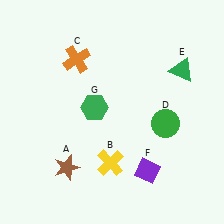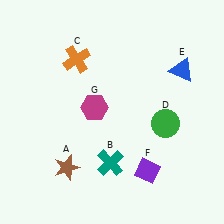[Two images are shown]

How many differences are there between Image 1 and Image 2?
There are 3 differences between the two images.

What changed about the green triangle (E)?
In Image 1, E is green. In Image 2, it changed to blue.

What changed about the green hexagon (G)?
In Image 1, G is green. In Image 2, it changed to magenta.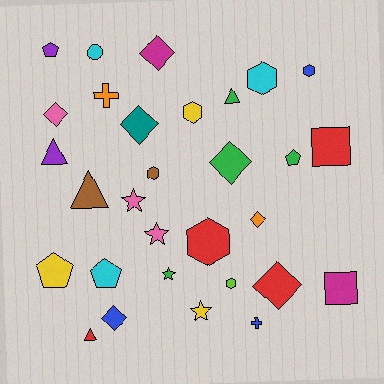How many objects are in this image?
There are 30 objects.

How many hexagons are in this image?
There are 6 hexagons.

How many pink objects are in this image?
There are 3 pink objects.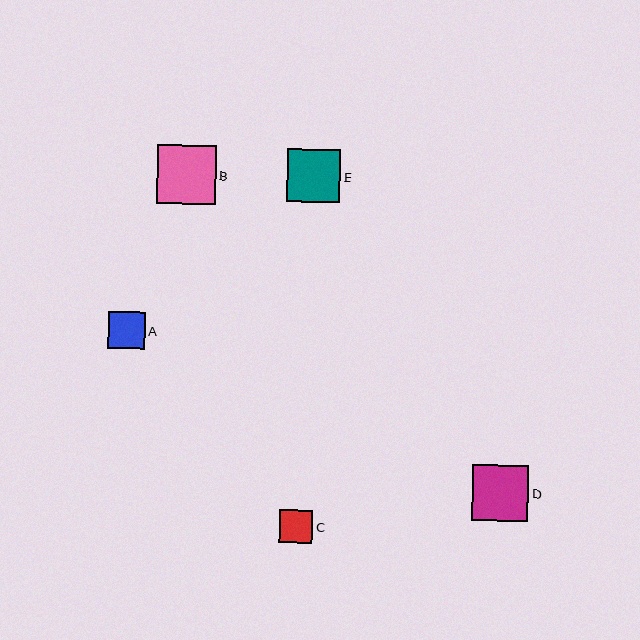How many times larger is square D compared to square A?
Square D is approximately 1.5 times the size of square A.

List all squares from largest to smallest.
From largest to smallest: B, D, E, A, C.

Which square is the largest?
Square B is the largest with a size of approximately 59 pixels.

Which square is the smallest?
Square C is the smallest with a size of approximately 33 pixels.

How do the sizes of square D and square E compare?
Square D and square E are approximately the same size.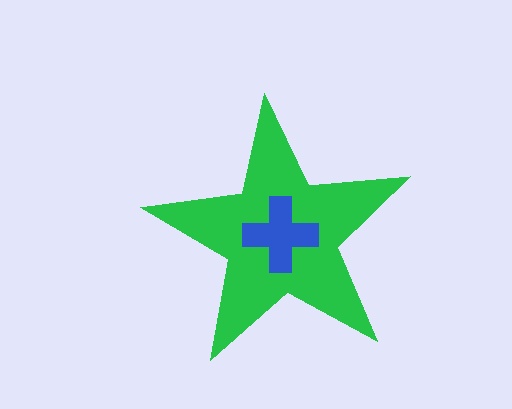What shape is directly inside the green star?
The blue cross.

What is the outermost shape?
The green star.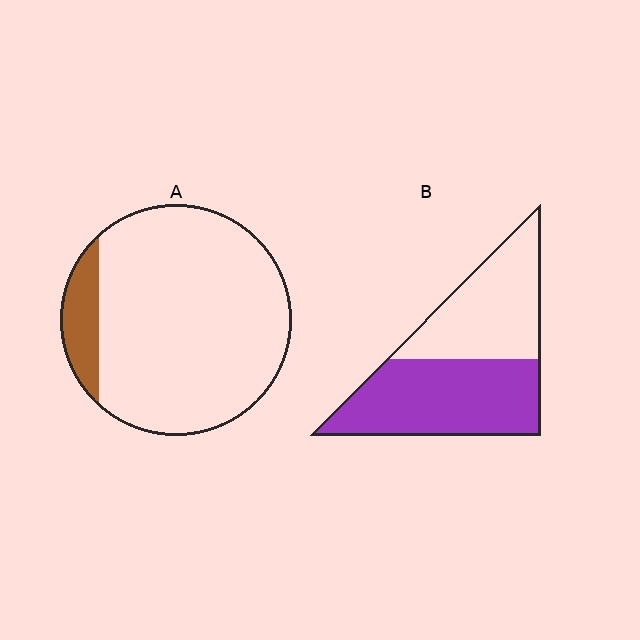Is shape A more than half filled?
No.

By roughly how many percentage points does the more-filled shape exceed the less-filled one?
By roughly 45 percentage points (B over A).